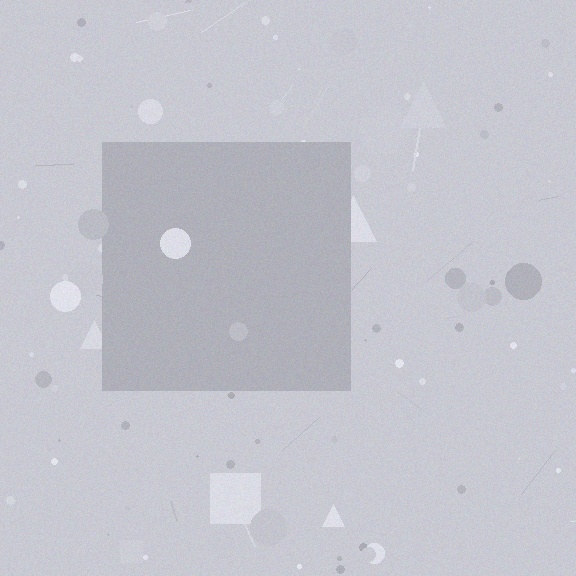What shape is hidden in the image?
A square is hidden in the image.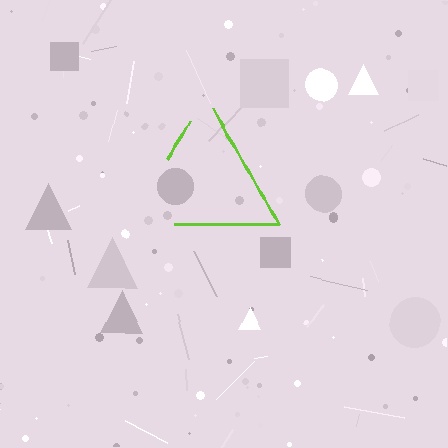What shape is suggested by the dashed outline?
The dashed outline suggests a triangle.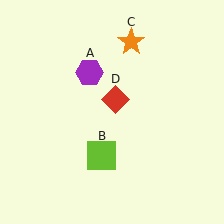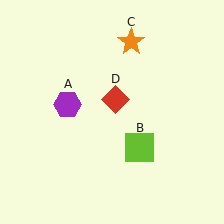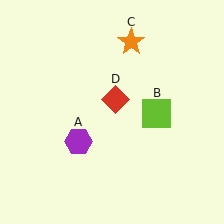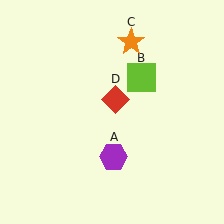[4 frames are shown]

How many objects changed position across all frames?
2 objects changed position: purple hexagon (object A), lime square (object B).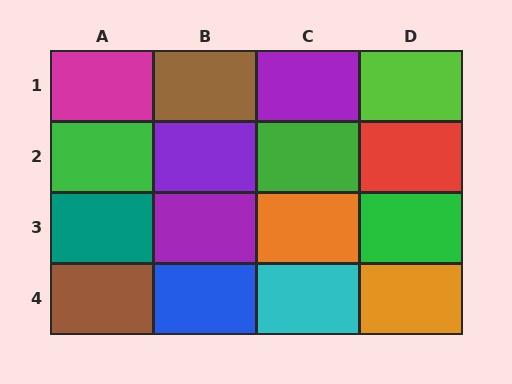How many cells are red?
1 cell is red.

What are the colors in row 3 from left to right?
Teal, purple, orange, green.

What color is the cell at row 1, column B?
Brown.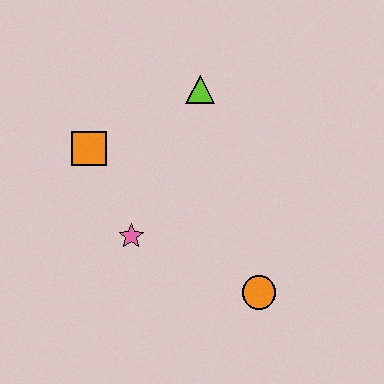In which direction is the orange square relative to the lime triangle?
The orange square is to the left of the lime triangle.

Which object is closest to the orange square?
The pink star is closest to the orange square.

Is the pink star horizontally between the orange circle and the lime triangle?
No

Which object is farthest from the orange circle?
The orange square is farthest from the orange circle.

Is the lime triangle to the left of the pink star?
No